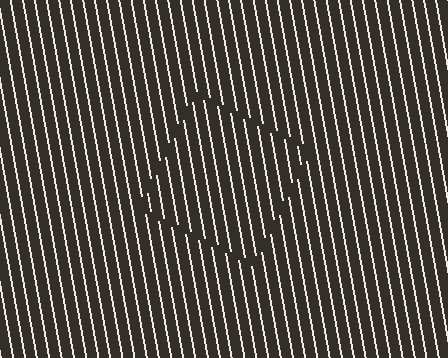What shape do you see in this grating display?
An illusory square. The interior of the shape contains the same grating, shifted by half a period — the contour is defined by the phase discontinuity where line-ends from the inner and outer gratings abut.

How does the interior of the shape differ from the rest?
The interior of the shape contains the same grating, shifted by half a period — the contour is defined by the phase discontinuity where line-ends from the inner and outer gratings abut.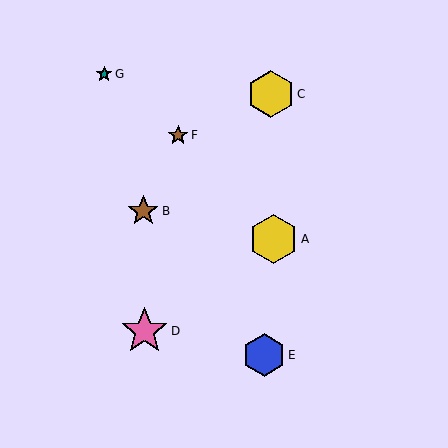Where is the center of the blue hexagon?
The center of the blue hexagon is at (264, 355).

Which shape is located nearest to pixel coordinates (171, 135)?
The brown star (labeled F) at (178, 135) is nearest to that location.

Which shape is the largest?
The yellow hexagon (labeled A) is the largest.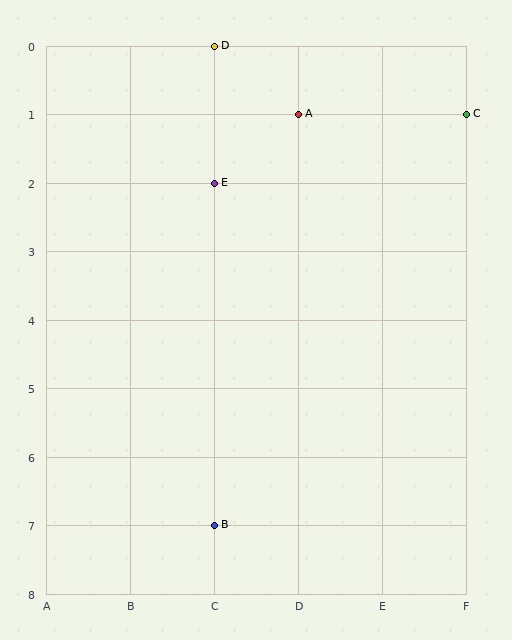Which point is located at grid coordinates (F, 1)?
Point C is at (F, 1).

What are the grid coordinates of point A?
Point A is at grid coordinates (D, 1).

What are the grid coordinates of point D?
Point D is at grid coordinates (C, 0).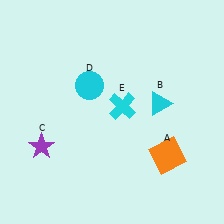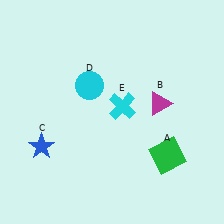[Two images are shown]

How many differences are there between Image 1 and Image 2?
There are 3 differences between the two images.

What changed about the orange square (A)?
In Image 1, A is orange. In Image 2, it changed to green.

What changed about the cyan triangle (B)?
In Image 1, B is cyan. In Image 2, it changed to magenta.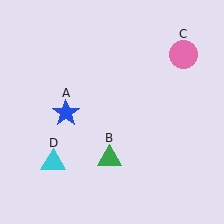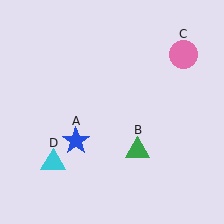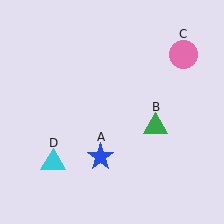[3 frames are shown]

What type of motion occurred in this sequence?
The blue star (object A), green triangle (object B) rotated counterclockwise around the center of the scene.